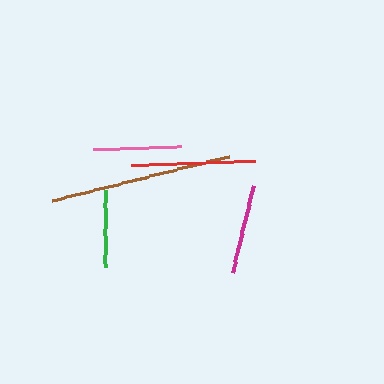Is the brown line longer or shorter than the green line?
The brown line is longer than the green line.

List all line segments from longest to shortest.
From longest to shortest: brown, red, magenta, pink, green.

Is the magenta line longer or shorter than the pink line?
The magenta line is longer than the pink line.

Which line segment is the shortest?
The green line is the shortest at approximately 77 pixels.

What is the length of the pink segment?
The pink segment is approximately 87 pixels long.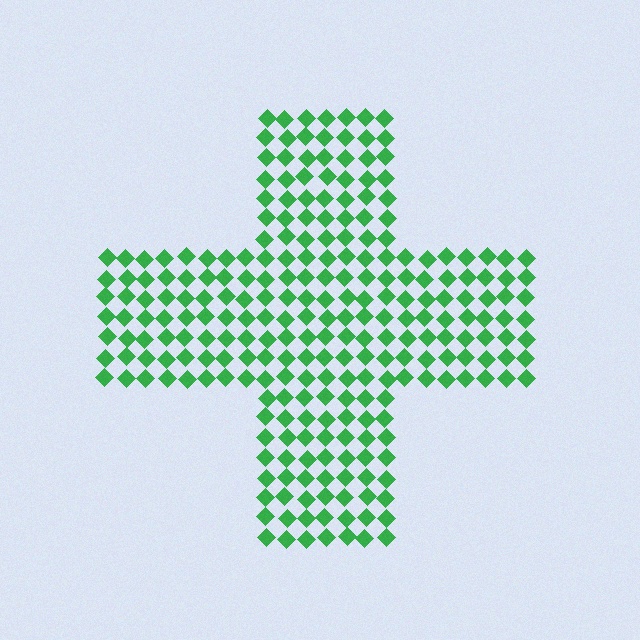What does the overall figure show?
The overall figure shows a cross.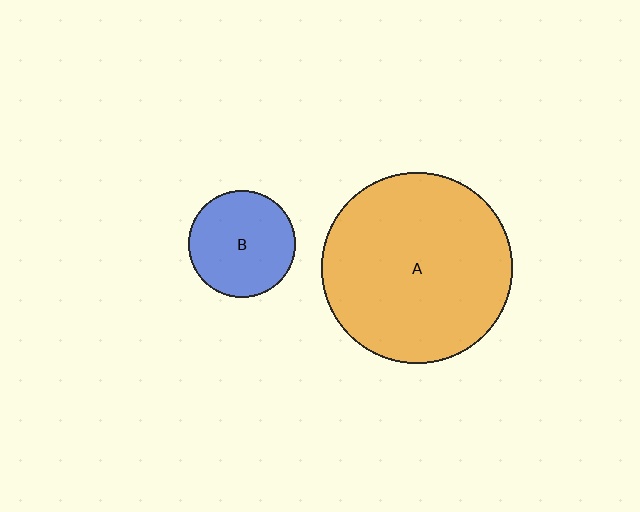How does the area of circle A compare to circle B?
Approximately 3.2 times.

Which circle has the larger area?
Circle A (orange).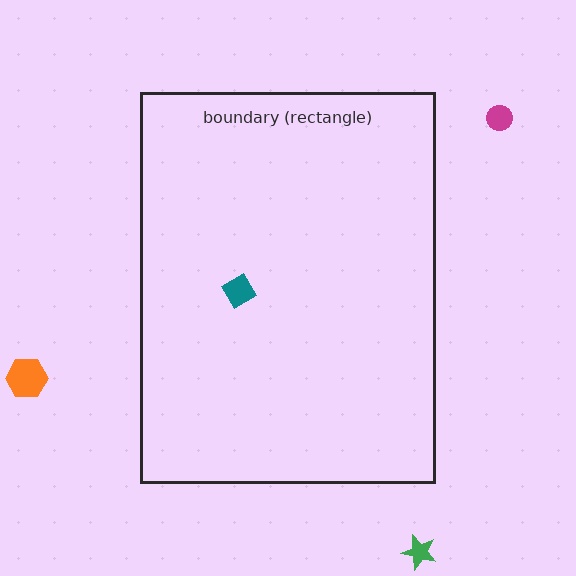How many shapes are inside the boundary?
1 inside, 3 outside.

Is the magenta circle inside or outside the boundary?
Outside.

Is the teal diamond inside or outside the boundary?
Inside.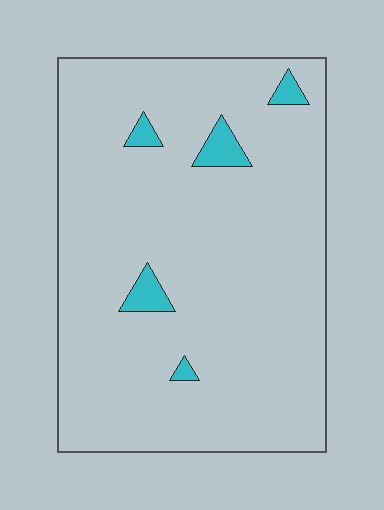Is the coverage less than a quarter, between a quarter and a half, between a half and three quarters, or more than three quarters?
Less than a quarter.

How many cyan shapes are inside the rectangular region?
5.